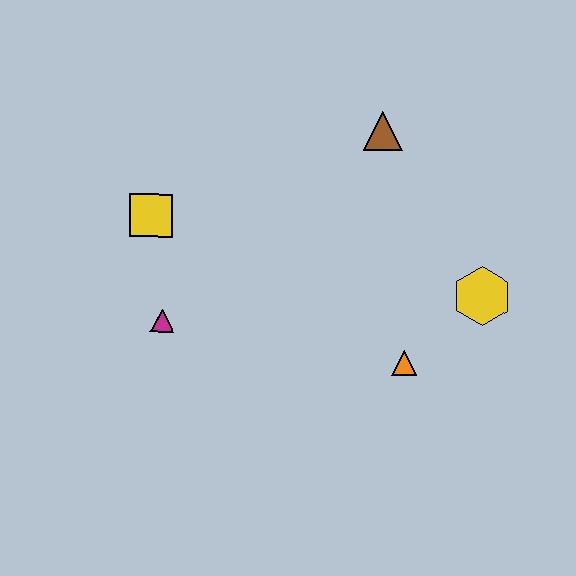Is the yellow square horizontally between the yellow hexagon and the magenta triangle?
No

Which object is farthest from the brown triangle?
The magenta triangle is farthest from the brown triangle.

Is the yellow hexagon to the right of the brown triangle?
Yes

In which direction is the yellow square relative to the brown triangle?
The yellow square is to the left of the brown triangle.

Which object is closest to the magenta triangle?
The yellow square is closest to the magenta triangle.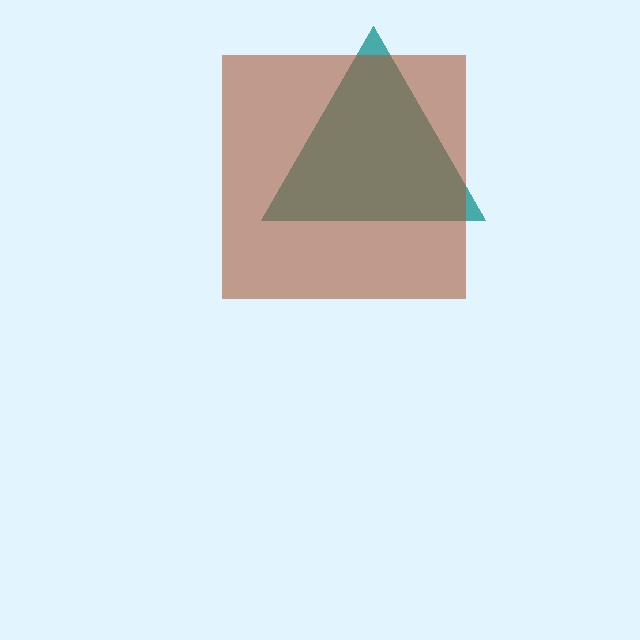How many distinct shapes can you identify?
There are 2 distinct shapes: a teal triangle, a brown square.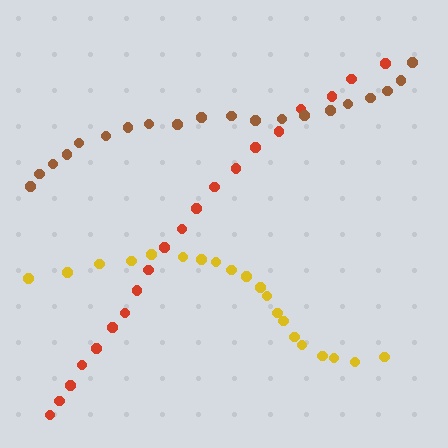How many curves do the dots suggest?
There are 3 distinct paths.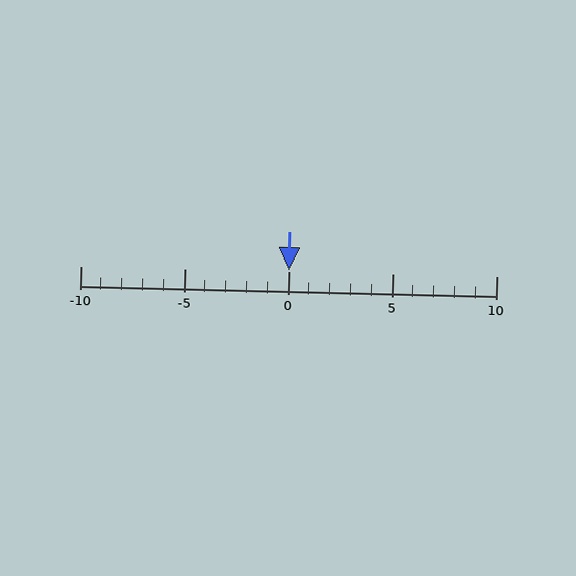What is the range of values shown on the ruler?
The ruler shows values from -10 to 10.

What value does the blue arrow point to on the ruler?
The blue arrow points to approximately 0.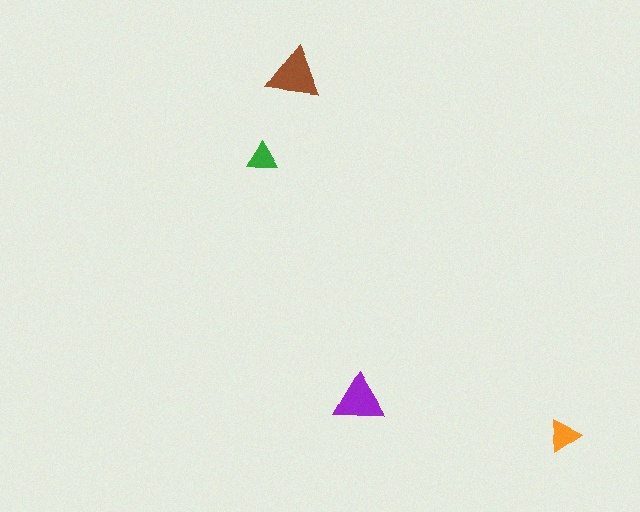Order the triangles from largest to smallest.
the brown one, the purple one, the orange one, the green one.